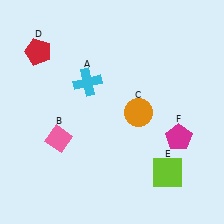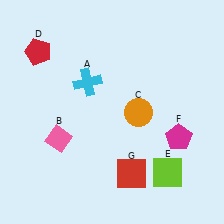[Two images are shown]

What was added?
A red square (G) was added in Image 2.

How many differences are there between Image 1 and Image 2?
There is 1 difference between the two images.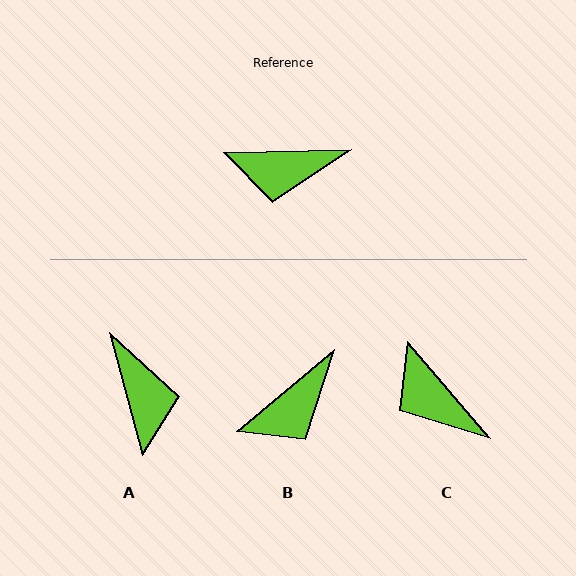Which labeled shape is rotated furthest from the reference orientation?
A, about 104 degrees away.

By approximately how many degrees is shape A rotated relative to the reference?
Approximately 104 degrees counter-clockwise.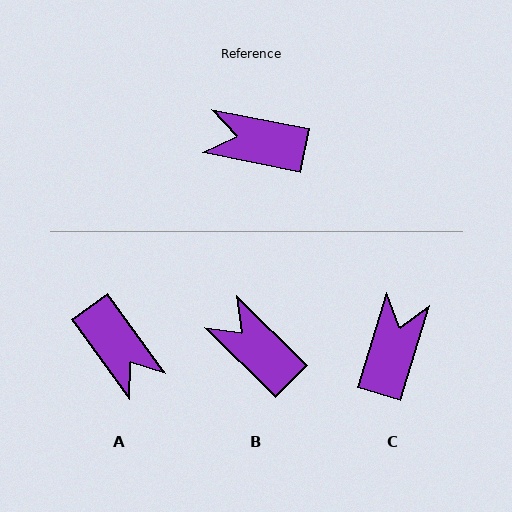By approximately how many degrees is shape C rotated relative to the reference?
Approximately 96 degrees clockwise.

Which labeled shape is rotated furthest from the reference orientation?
A, about 137 degrees away.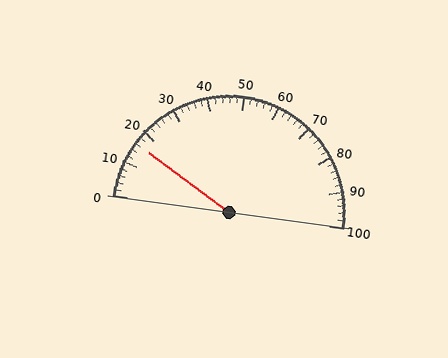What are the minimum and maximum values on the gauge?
The gauge ranges from 0 to 100.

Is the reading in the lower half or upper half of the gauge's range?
The reading is in the lower half of the range (0 to 100).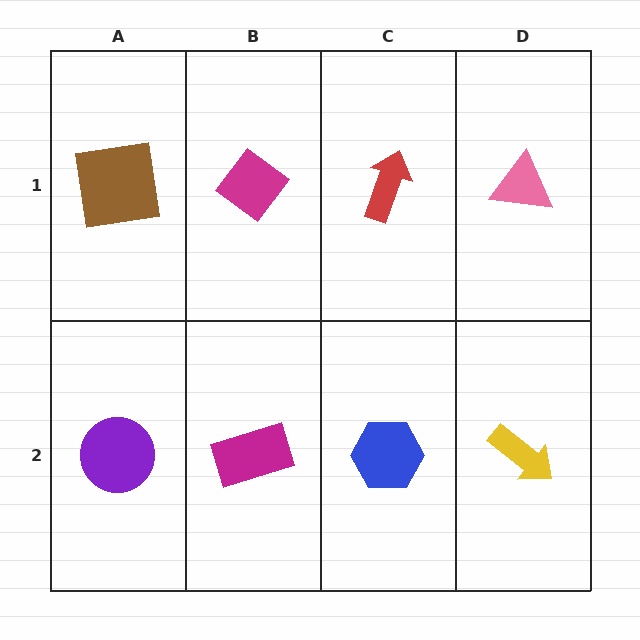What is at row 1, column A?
A brown square.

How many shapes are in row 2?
4 shapes.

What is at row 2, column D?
A yellow arrow.